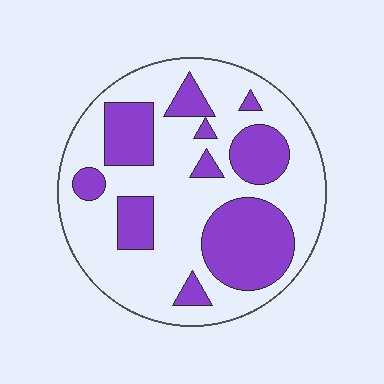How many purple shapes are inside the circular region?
10.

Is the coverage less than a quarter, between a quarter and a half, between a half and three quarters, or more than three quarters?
Between a quarter and a half.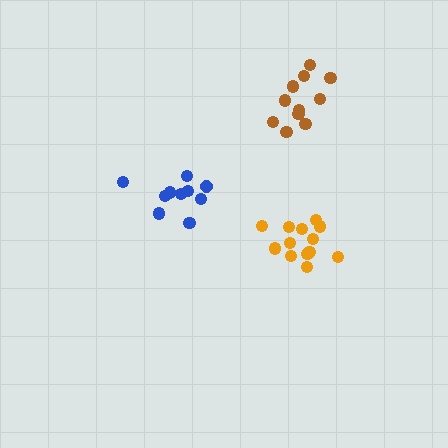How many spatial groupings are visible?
There are 3 spatial groupings.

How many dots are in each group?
Group 1: 13 dots, Group 2: 10 dots, Group 3: 11 dots (34 total).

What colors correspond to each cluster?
The clusters are colored: orange, blue, brown.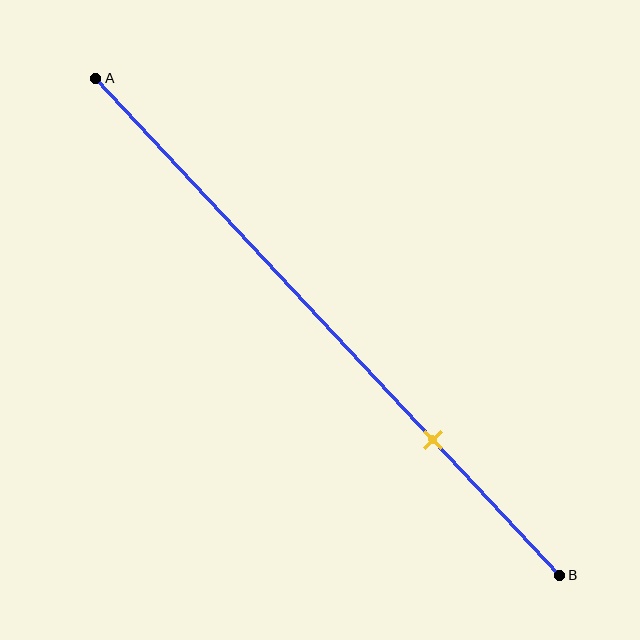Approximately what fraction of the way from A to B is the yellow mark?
The yellow mark is approximately 75% of the way from A to B.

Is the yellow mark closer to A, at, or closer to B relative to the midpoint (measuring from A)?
The yellow mark is closer to point B than the midpoint of segment AB.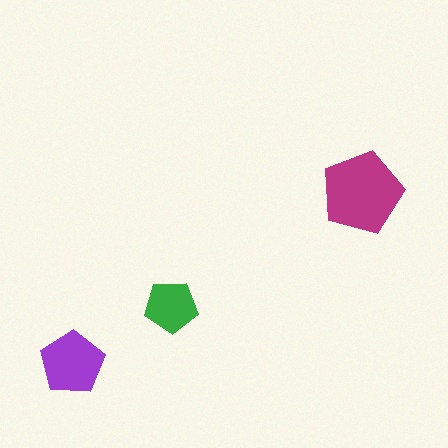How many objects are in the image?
There are 3 objects in the image.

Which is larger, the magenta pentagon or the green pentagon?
The magenta one.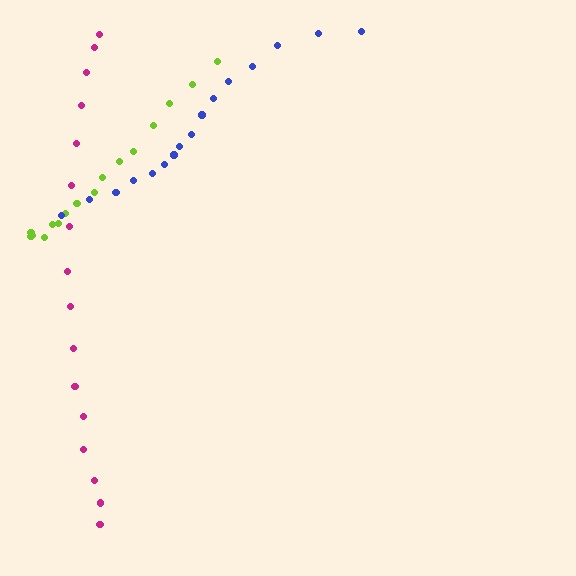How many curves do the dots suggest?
There are 3 distinct paths.